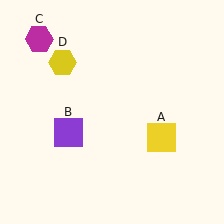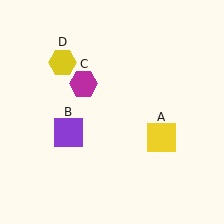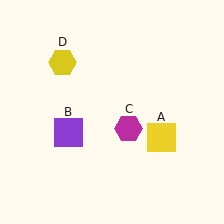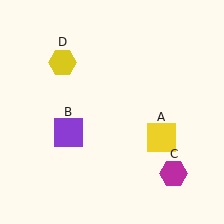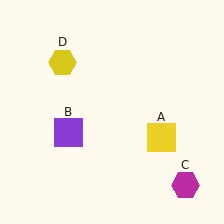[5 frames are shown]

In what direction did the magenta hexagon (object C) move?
The magenta hexagon (object C) moved down and to the right.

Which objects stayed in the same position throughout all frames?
Yellow square (object A) and purple square (object B) and yellow hexagon (object D) remained stationary.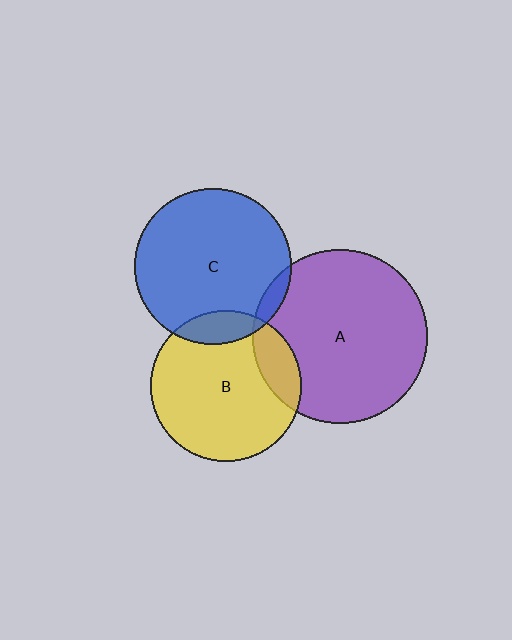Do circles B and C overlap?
Yes.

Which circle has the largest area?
Circle A (purple).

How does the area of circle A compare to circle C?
Approximately 1.2 times.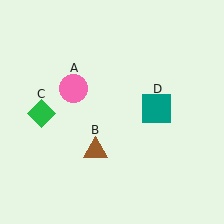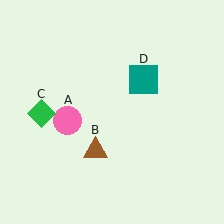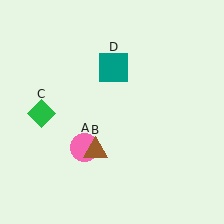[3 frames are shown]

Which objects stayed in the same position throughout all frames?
Brown triangle (object B) and green diamond (object C) remained stationary.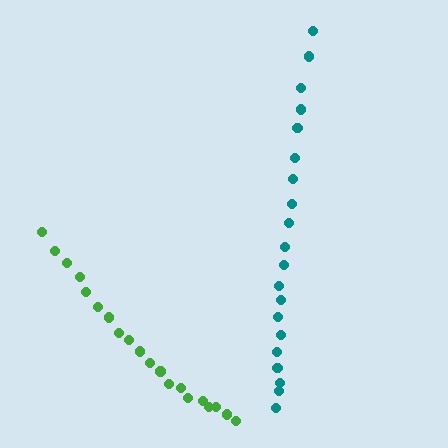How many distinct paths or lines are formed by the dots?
There are 2 distinct paths.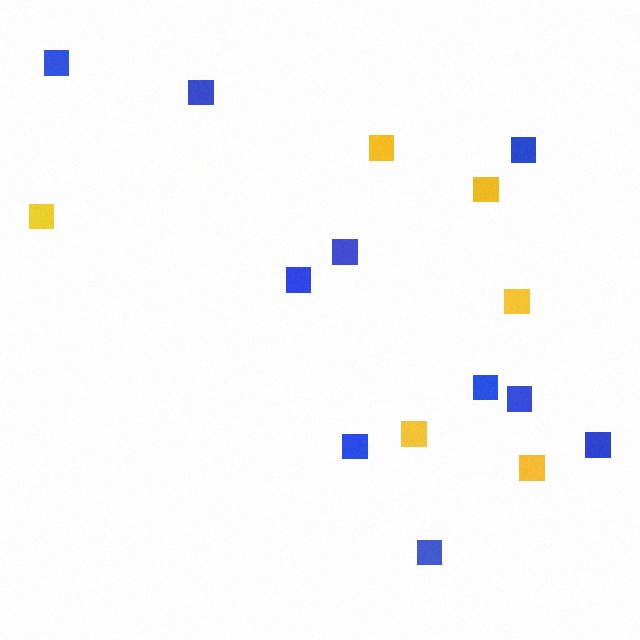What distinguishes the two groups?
There are 2 groups: one group of blue squares (10) and one group of yellow squares (6).